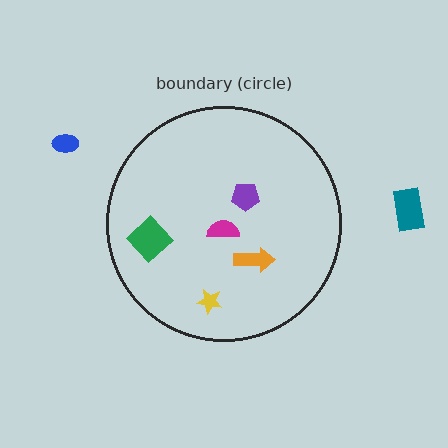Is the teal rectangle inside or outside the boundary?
Outside.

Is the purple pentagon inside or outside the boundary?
Inside.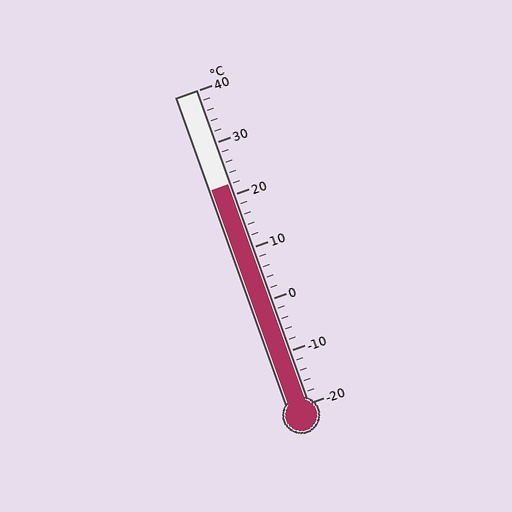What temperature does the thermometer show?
The thermometer shows approximately 22°C.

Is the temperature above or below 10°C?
The temperature is above 10°C.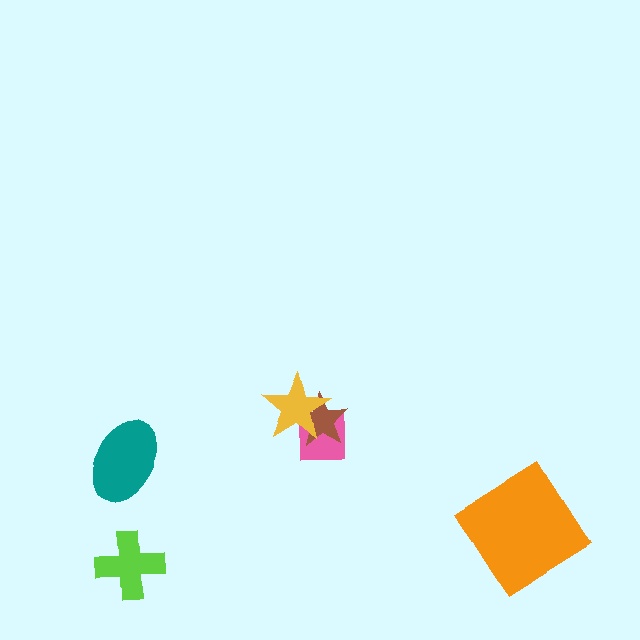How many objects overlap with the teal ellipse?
0 objects overlap with the teal ellipse.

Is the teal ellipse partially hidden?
No, no other shape covers it.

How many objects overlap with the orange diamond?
0 objects overlap with the orange diamond.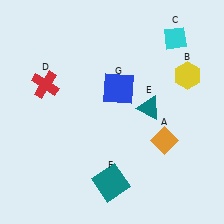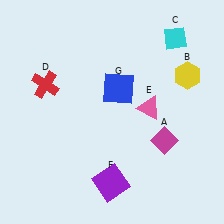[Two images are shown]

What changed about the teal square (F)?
In Image 1, F is teal. In Image 2, it changed to purple.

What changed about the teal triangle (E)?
In Image 1, E is teal. In Image 2, it changed to pink.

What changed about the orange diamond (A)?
In Image 1, A is orange. In Image 2, it changed to magenta.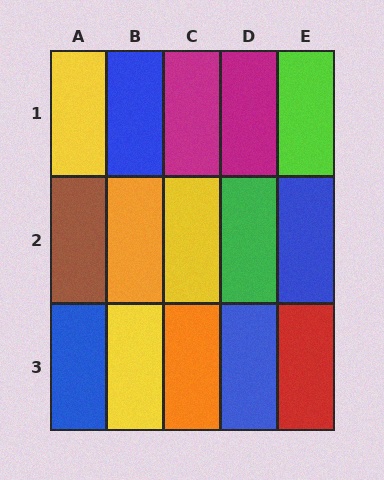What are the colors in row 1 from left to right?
Yellow, blue, magenta, magenta, lime.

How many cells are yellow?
3 cells are yellow.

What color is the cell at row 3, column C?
Orange.